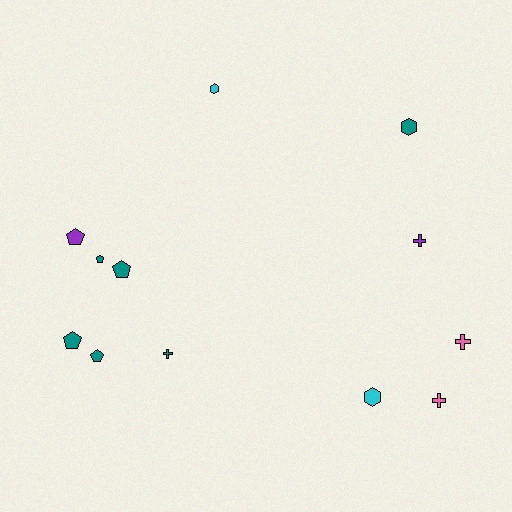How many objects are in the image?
There are 12 objects.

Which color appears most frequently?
Teal, with 6 objects.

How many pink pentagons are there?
There are no pink pentagons.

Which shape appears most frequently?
Pentagon, with 5 objects.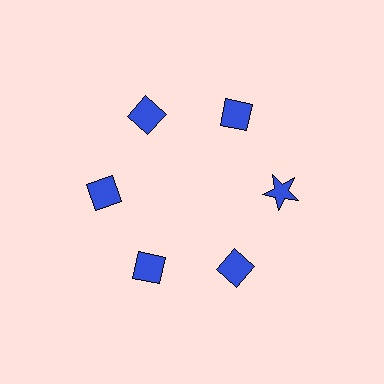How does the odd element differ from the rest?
It has a different shape: star instead of diamond.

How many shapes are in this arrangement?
There are 6 shapes arranged in a ring pattern.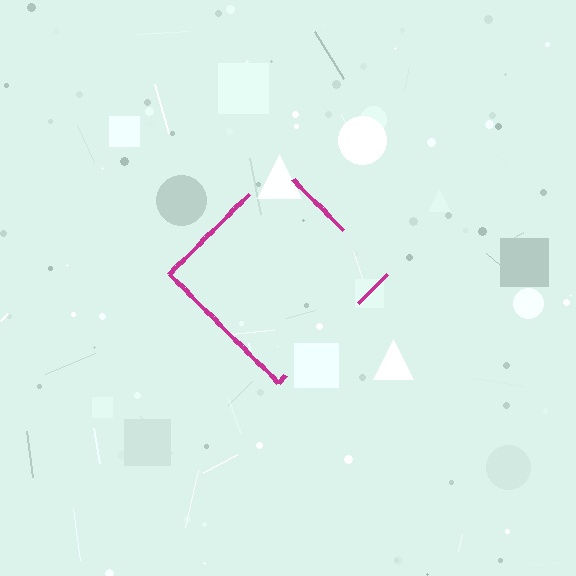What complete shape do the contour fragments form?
The contour fragments form a diamond.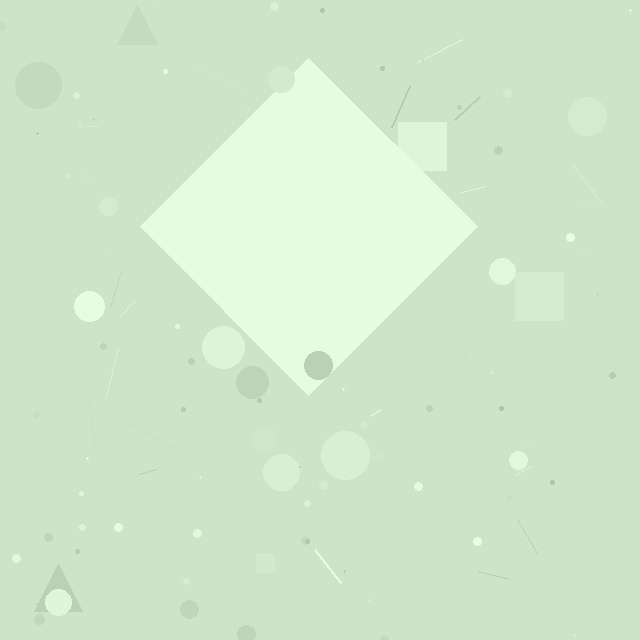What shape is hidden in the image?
A diamond is hidden in the image.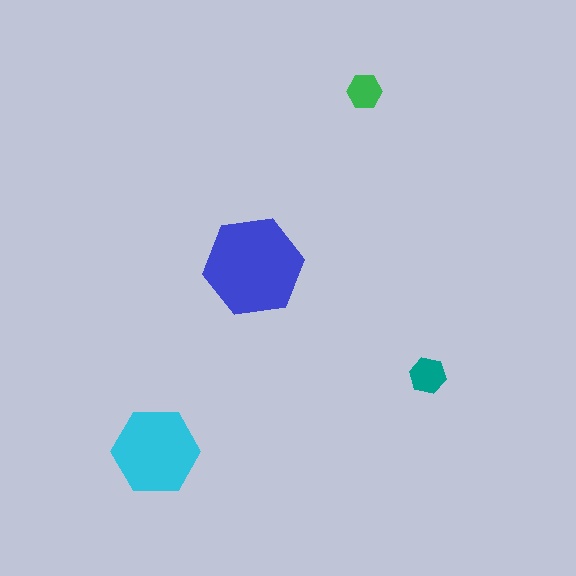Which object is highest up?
The green hexagon is topmost.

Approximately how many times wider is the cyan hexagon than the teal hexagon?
About 2.5 times wider.